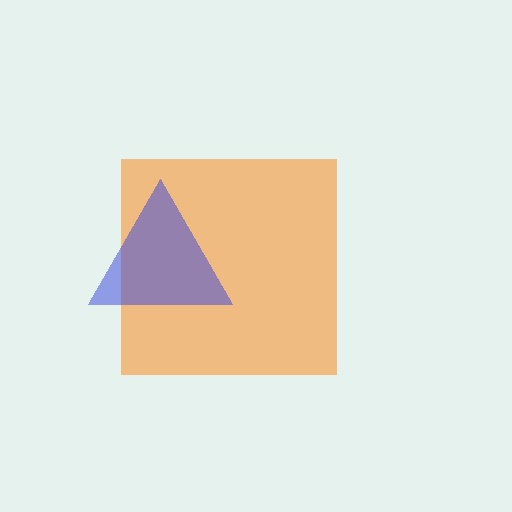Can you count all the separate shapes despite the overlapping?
Yes, there are 2 separate shapes.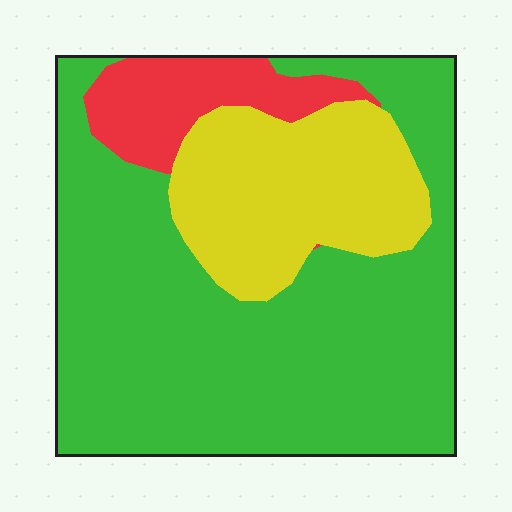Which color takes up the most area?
Green, at roughly 65%.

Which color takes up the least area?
Red, at roughly 10%.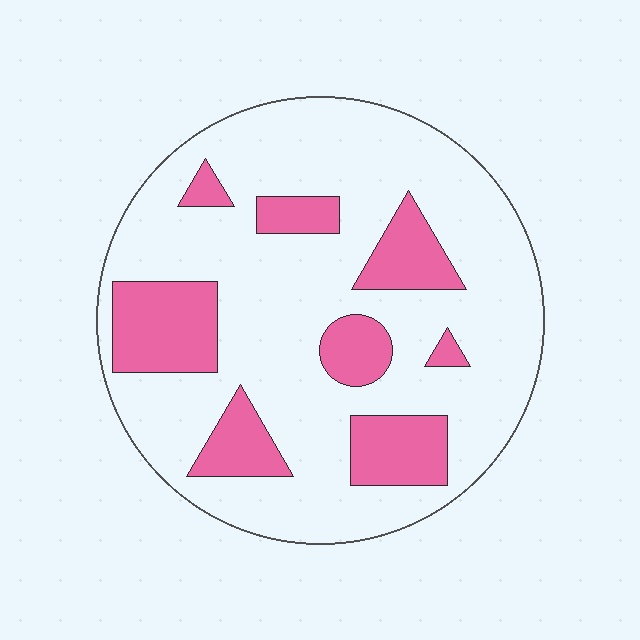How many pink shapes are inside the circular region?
8.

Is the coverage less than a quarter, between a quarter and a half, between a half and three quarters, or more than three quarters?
Less than a quarter.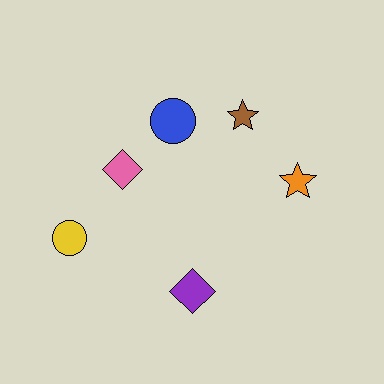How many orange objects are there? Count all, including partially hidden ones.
There is 1 orange object.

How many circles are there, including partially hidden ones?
There are 2 circles.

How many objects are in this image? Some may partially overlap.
There are 6 objects.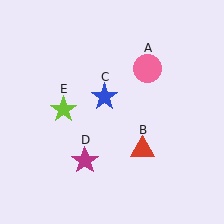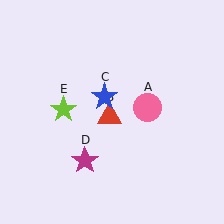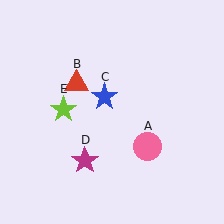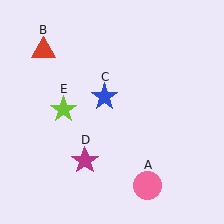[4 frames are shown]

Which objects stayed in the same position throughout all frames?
Blue star (object C) and magenta star (object D) and lime star (object E) remained stationary.